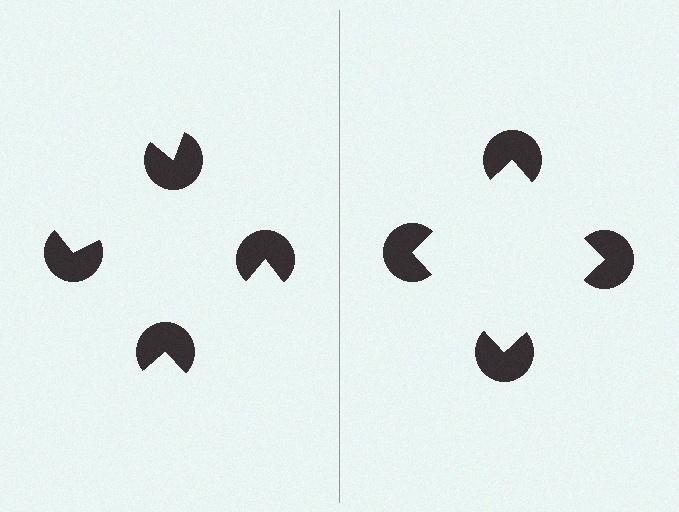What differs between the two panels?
The pac-man discs are positioned identically on both sides; only the wedge orientations differ. On the right they align to a square; on the left they are misaligned.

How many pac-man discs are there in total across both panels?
8 — 4 on each side.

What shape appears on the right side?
An illusory square.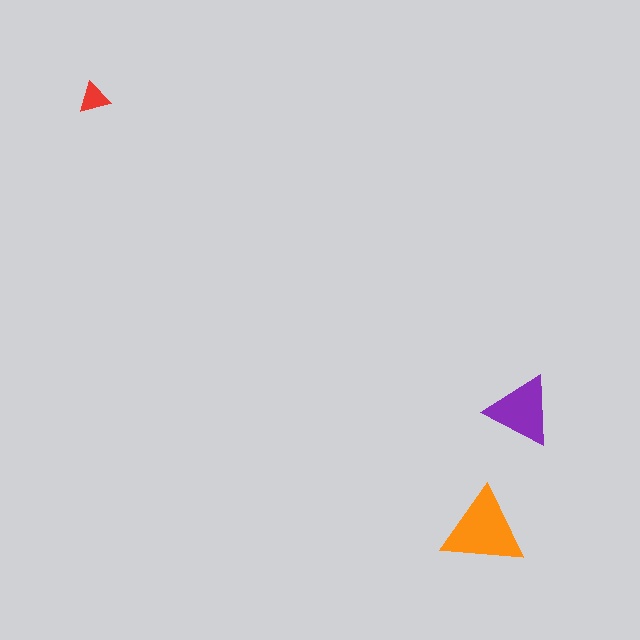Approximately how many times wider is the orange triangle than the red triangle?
About 2.5 times wider.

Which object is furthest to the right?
The purple triangle is rightmost.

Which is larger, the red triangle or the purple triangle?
The purple one.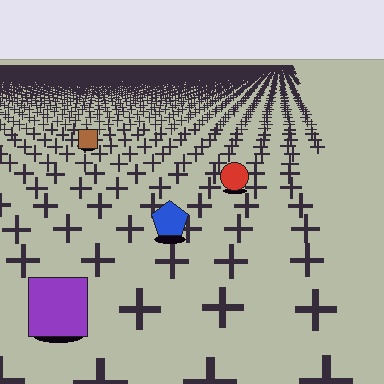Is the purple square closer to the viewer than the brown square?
Yes. The purple square is closer — you can tell from the texture gradient: the ground texture is coarser near it.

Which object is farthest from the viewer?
The brown square is farthest from the viewer. It appears smaller and the ground texture around it is denser.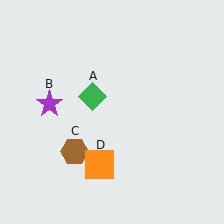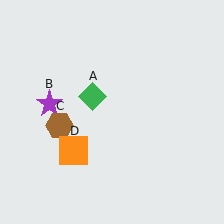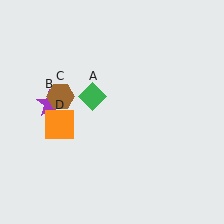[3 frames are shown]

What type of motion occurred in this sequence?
The brown hexagon (object C), orange square (object D) rotated clockwise around the center of the scene.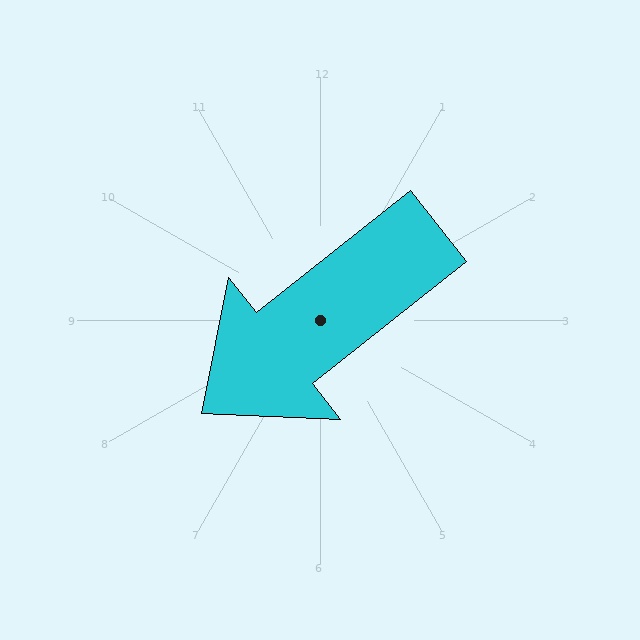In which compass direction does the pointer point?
Southwest.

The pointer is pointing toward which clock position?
Roughly 8 o'clock.